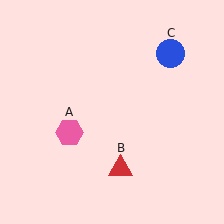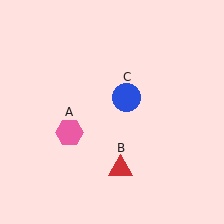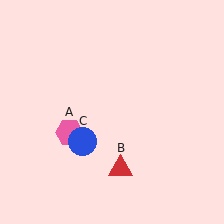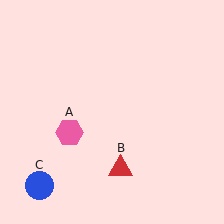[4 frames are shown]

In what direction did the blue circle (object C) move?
The blue circle (object C) moved down and to the left.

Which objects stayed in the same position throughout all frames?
Pink hexagon (object A) and red triangle (object B) remained stationary.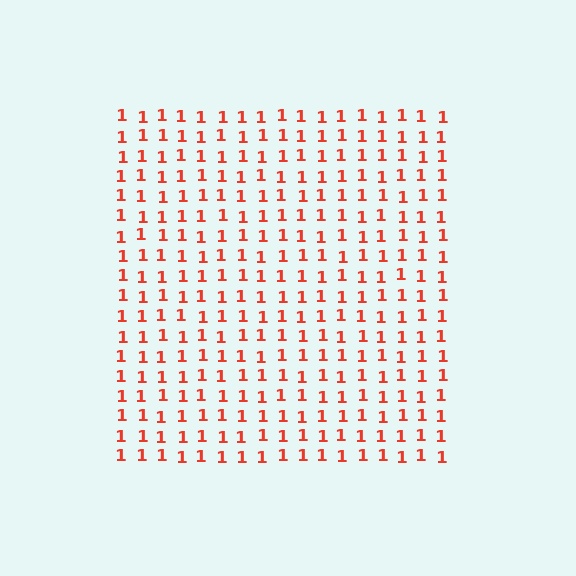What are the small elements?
The small elements are digit 1's.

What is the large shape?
The large shape is a square.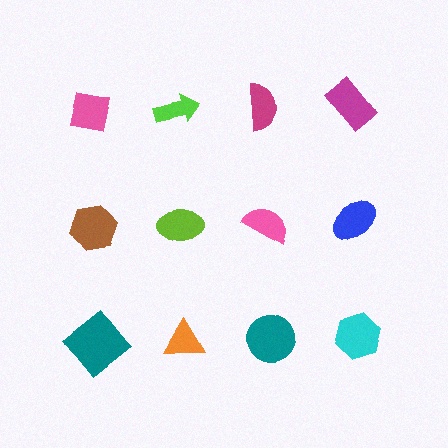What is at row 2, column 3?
A pink semicircle.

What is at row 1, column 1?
A pink square.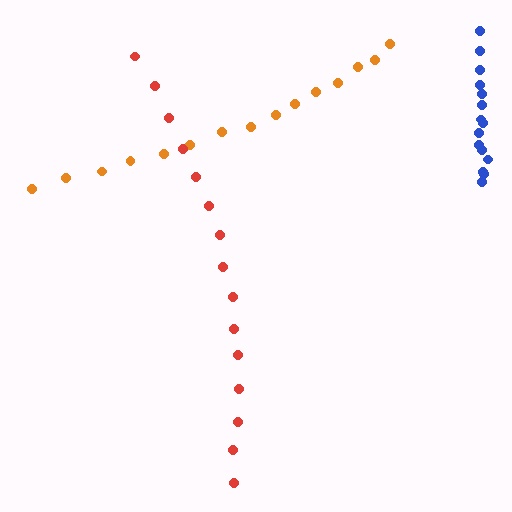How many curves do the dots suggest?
There are 3 distinct paths.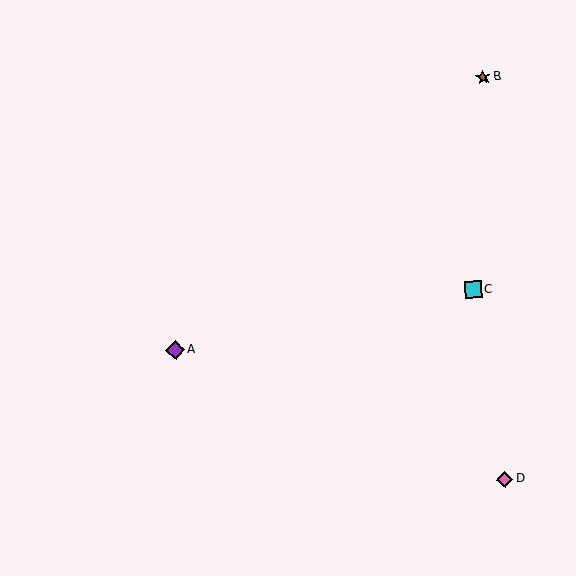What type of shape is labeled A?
Shape A is a purple diamond.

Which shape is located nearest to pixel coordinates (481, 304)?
The cyan square (labeled C) at (473, 290) is nearest to that location.